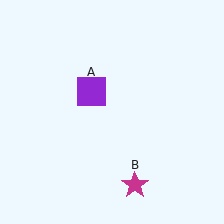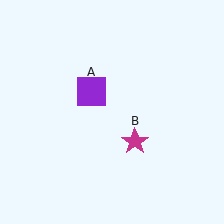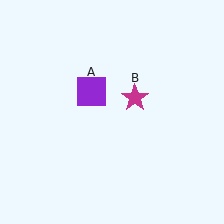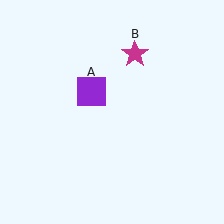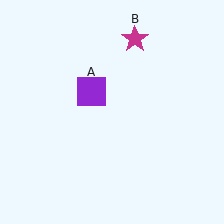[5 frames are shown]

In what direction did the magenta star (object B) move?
The magenta star (object B) moved up.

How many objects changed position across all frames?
1 object changed position: magenta star (object B).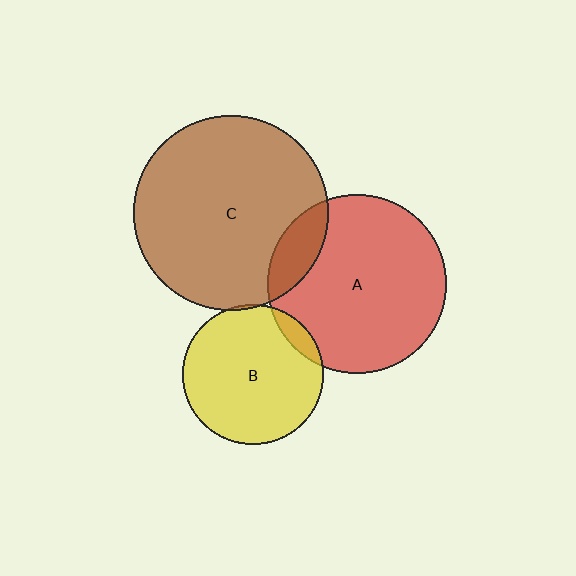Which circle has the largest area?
Circle C (brown).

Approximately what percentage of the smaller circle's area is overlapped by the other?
Approximately 10%.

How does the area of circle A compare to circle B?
Approximately 1.6 times.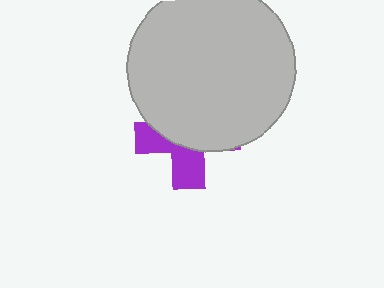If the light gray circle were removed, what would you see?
You would see the complete purple cross.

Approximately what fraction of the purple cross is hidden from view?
Roughly 62% of the purple cross is hidden behind the light gray circle.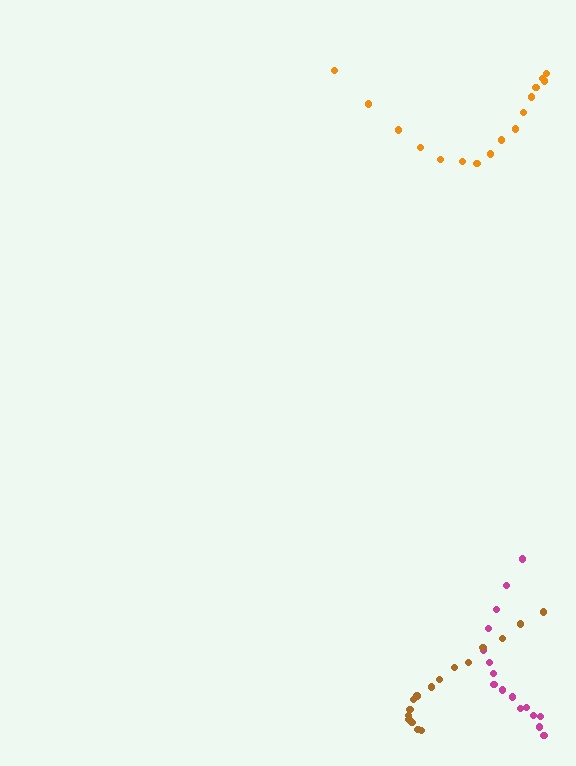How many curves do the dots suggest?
There are 3 distinct paths.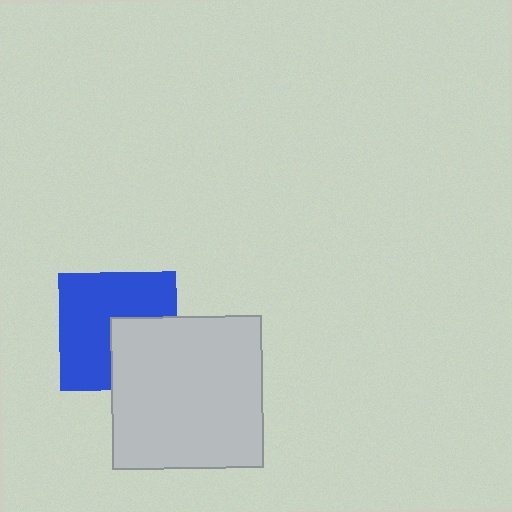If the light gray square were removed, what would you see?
You would see the complete blue square.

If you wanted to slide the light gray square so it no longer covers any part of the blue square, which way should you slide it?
Slide it toward the lower-right — that is the most direct way to separate the two shapes.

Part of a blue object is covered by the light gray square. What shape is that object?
It is a square.